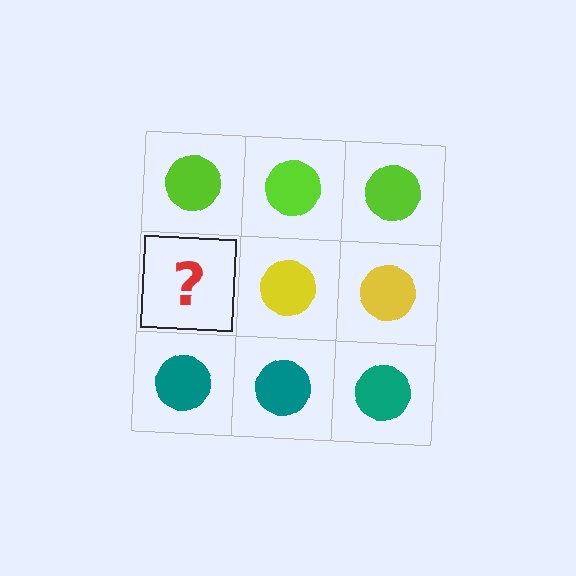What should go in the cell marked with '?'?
The missing cell should contain a yellow circle.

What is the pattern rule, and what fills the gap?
The rule is that each row has a consistent color. The gap should be filled with a yellow circle.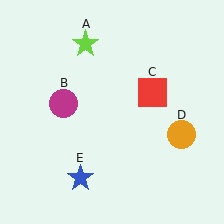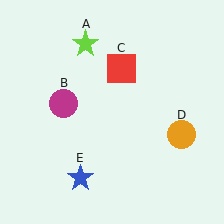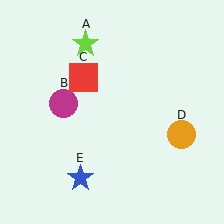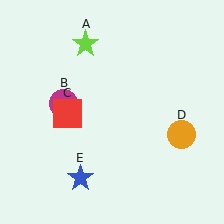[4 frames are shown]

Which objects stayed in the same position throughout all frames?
Lime star (object A) and magenta circle (object B) and orange circle (object D) and blue star (object E) remained stationary.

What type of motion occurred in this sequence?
The red square (object C) rotated counterclockwise around the center of the scene.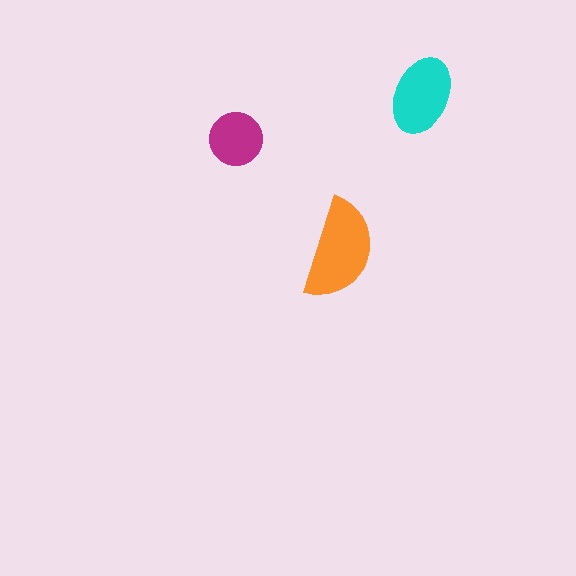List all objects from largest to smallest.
The orange semicircle, the cyan ellipse, the magenta circle.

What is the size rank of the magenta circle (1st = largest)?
3rd.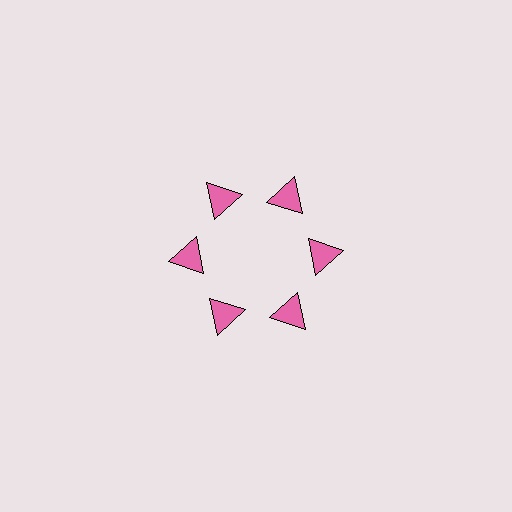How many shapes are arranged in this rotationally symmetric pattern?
There are 6 shapes, arranged in 6 groups of 1.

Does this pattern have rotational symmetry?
Yes, this pattern has 6-fold rotational symmetry. It looks the same after rotating 60 degrees around the center.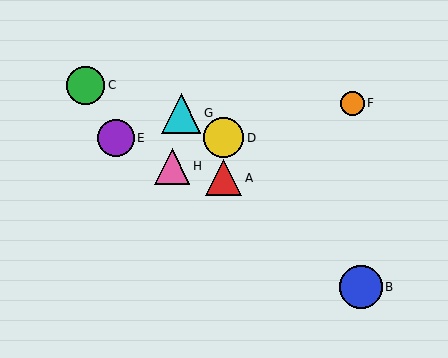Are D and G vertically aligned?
No, D is at x≈224 and G is at x≈181.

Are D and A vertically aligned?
Yes, both are at x≈224.